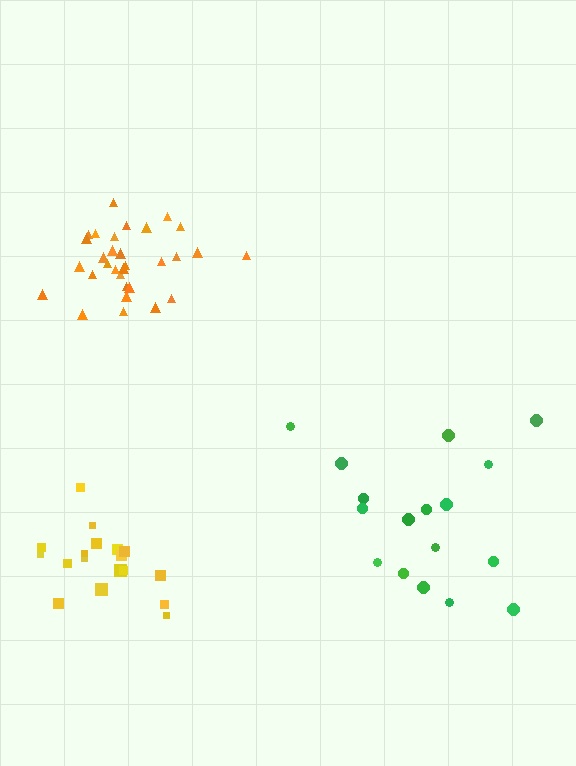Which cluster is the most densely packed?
Orange.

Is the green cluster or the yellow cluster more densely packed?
Yellow.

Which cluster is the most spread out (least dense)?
Green.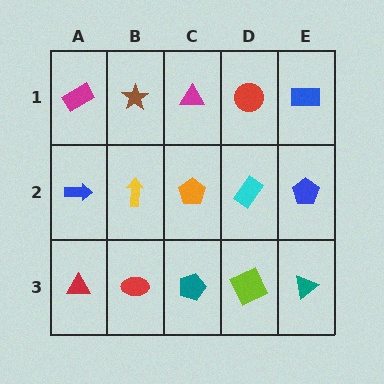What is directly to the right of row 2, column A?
A yellow arrow.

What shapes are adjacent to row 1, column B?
A yellow arrow (row 2, column B), a magenta rectangle (row 1, column A), a magenta triangle (row 1, column C).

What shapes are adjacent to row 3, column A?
A blue arrow (row 2, column A), a red ellipse (row 3, column B).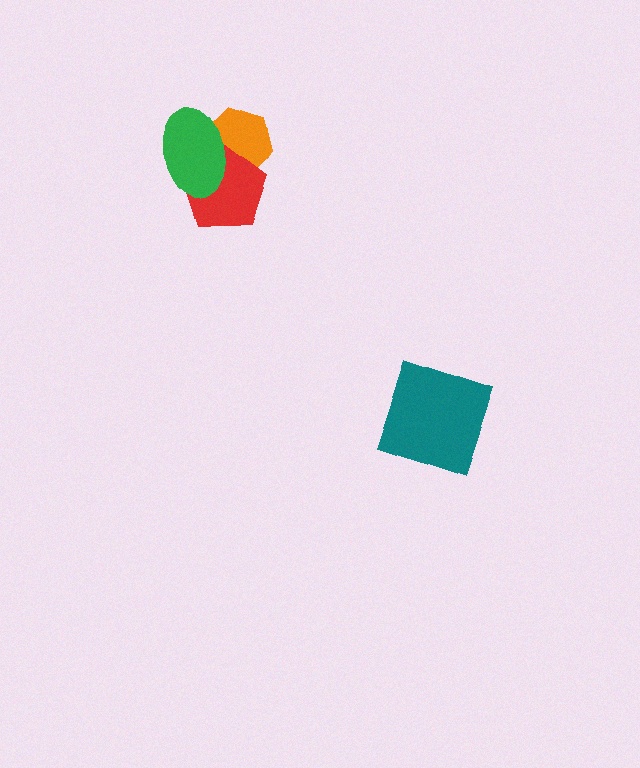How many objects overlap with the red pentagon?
2 objects overlap with the red pentagon.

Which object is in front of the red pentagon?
The green ellipse is in front of the red pentagon.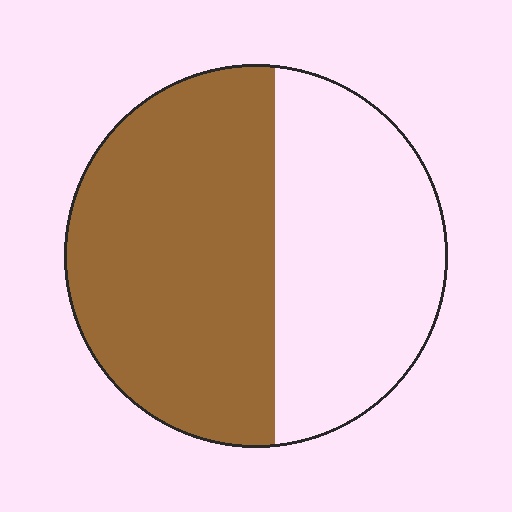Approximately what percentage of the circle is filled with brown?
Approximately 55%.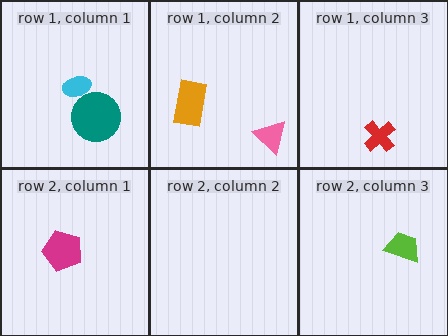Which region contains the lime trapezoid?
The row 2, column 3 region.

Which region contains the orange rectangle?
The row 1, column 2 region.